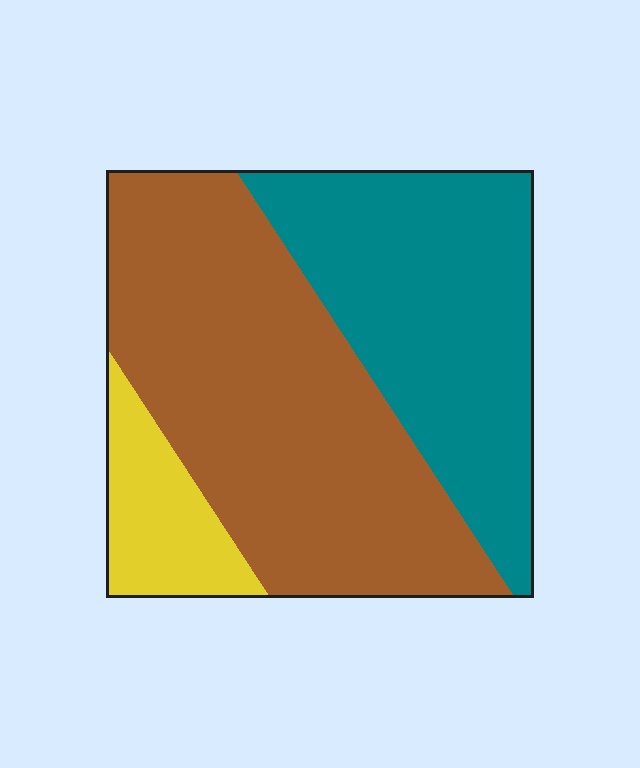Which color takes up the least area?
Yellow, at roughly 10%.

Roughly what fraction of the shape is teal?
Teal takes up about three eighths (3/8) of the shape.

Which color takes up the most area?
Brown, at roughly 50%.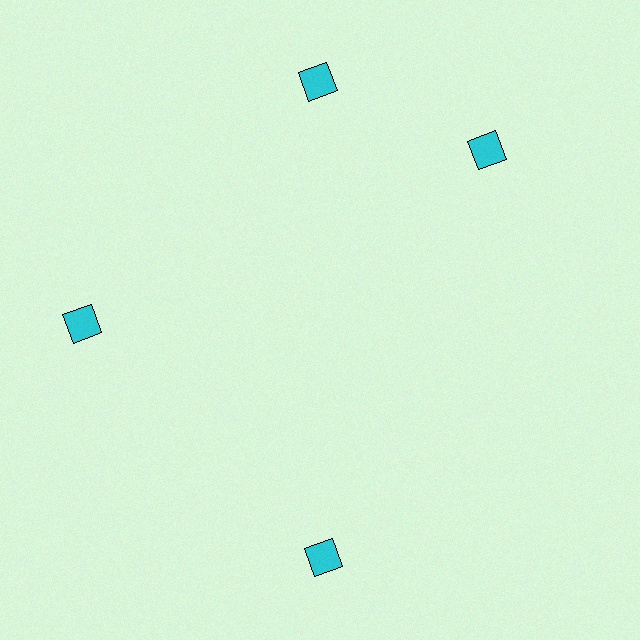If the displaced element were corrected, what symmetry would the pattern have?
It would have 4-fold rotational symmetry — the pattern would map onto itself every 90 degrees.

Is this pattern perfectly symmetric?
No. The 4 cyan diamonds are arranged in a ring, but one element near the 3 o'clock position is rotated out of alignment along the ring, breaking the 4-fold rotational symmetry.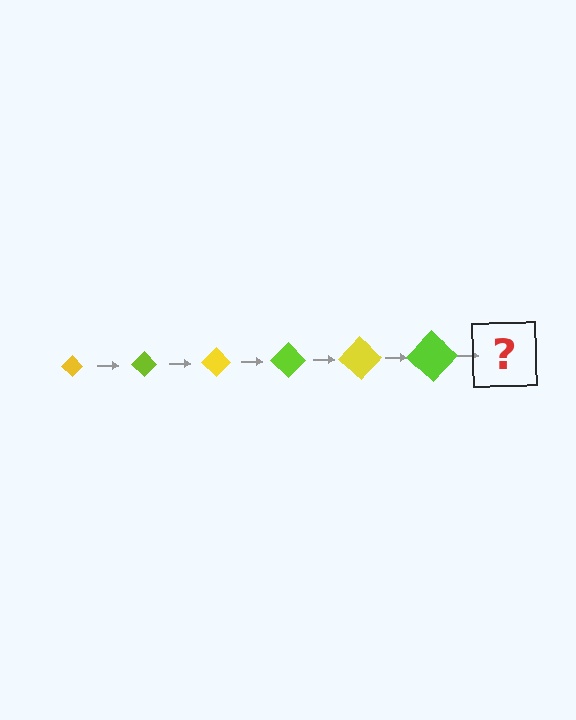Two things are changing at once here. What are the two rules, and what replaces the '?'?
The two rules are that the diamond grows larger each step and the color cycles through yellow and lime. The '?' should be a yellow diamond, larger than the previous one.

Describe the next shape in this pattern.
It should be a yellow diamond, larger than the previous one.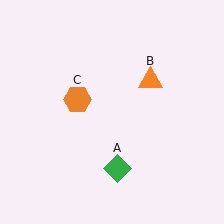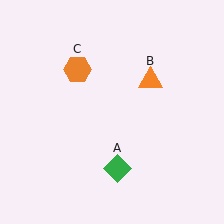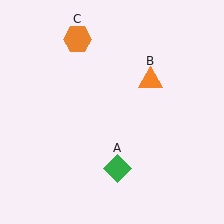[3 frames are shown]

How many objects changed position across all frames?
1 object changed position: orange hexagon (object C).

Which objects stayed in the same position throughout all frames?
Green diamond (object A) and orange triangle (object B) remained stationary.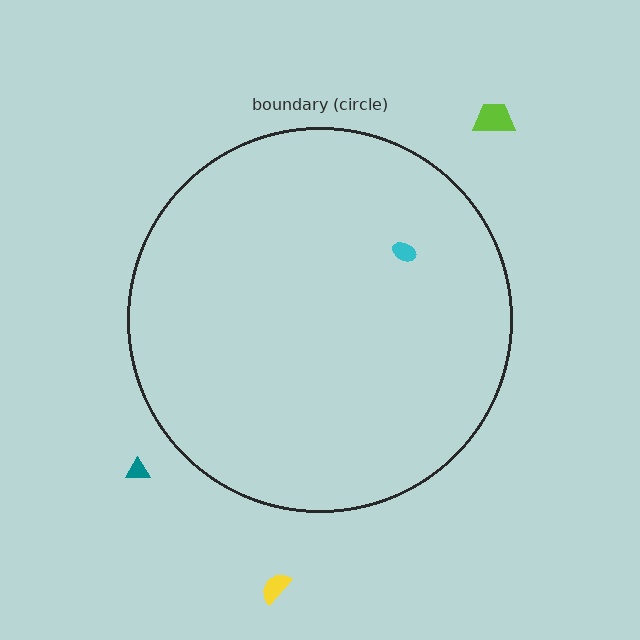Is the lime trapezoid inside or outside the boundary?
Outside.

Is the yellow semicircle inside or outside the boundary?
Outside.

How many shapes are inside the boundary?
1 inside, 3 outside.